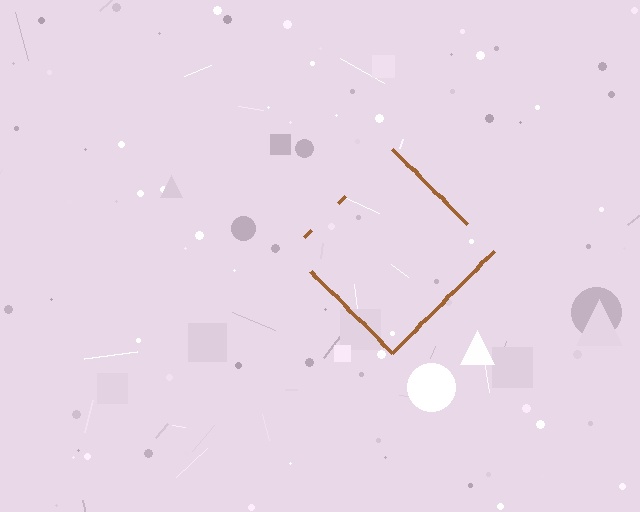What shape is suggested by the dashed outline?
The dashed outline suggests a diamond.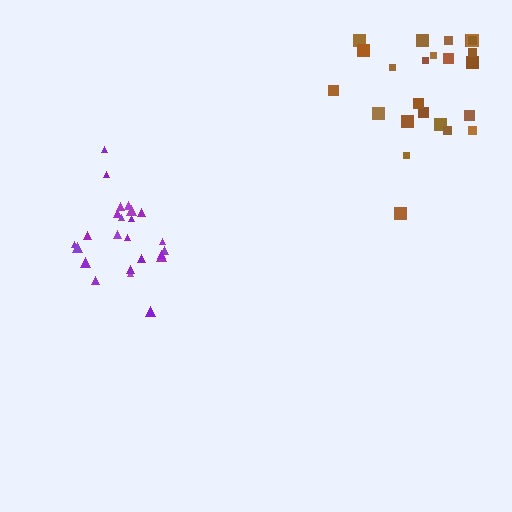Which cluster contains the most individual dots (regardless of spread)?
Brown (24).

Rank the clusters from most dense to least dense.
purple, brown.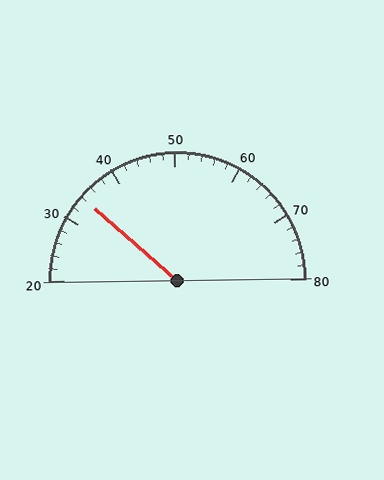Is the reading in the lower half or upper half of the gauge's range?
The reading is in the lower half of the range (20 to 80).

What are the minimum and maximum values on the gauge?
The gauge ranges from 20 to 80.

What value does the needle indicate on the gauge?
The needle indicates approximately 34.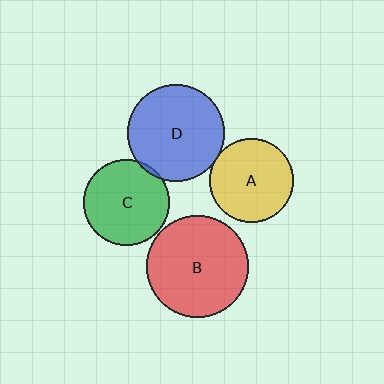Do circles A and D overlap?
Yes.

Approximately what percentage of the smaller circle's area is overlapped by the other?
Approximately 5%.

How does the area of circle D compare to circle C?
Approximately 1.3 times.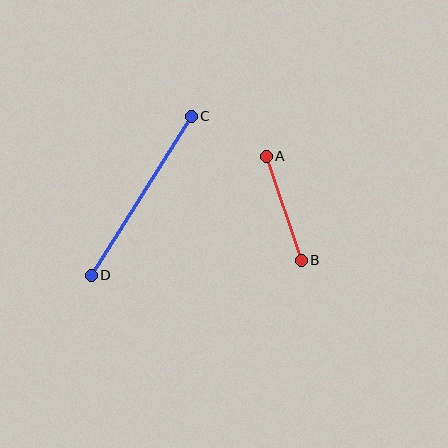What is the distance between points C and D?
The distance is approximately 188 pixels.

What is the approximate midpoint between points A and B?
The midpoint is at approximately (284, 208) pixels.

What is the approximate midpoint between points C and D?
The midpoint is at approximately (141, 196) pixels.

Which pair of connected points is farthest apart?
Points C and D are farthest apart.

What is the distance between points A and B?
The distance is approximately 110 pixels.